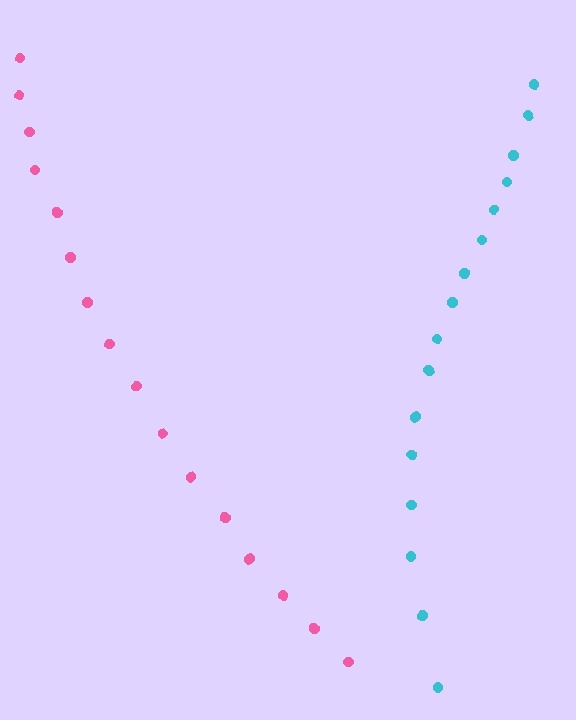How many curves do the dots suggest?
There are 2 distinct paths.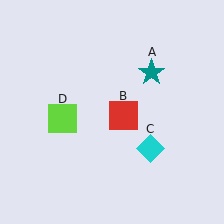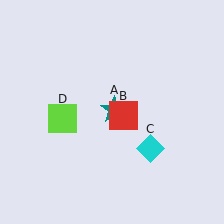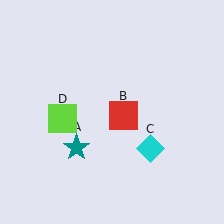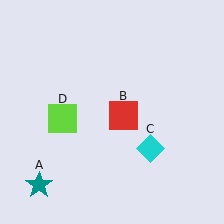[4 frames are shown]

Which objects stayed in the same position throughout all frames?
Red square (object B) and cyan diamond (object C) and lime square (object D) remained stationary.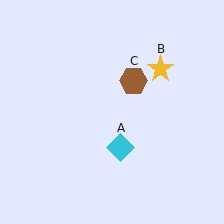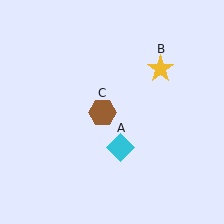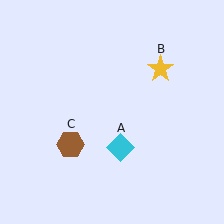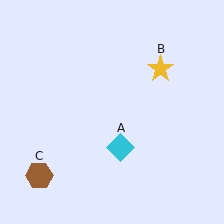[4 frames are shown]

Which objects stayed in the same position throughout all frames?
Cyan diamond (object A) and yellow star (object B) remained stationary.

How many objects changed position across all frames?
1 object changed position: brown hexagon (object C).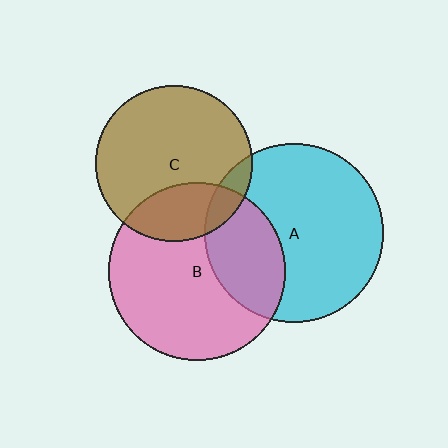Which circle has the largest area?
Circle A (cyan).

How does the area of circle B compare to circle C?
Approximately 1.3 times.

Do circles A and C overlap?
Yes.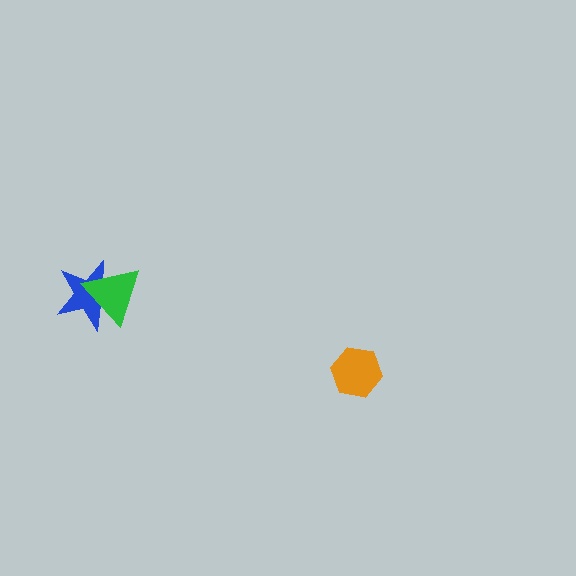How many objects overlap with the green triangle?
1 object overlaps with the green triangle.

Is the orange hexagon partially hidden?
No, no other shape covers it.